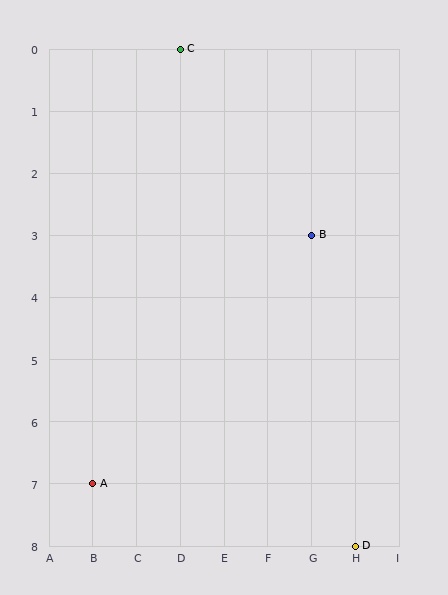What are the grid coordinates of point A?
Point A is at grid coordinates (B, 7).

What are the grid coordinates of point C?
Point C is at grid coordinates (D, 0).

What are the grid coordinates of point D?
Point D is at grid coordinates (H, 8).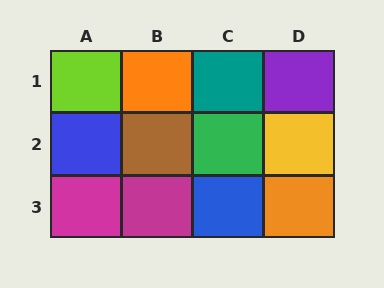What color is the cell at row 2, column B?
Brown.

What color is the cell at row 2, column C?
Green.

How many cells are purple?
1 cell is purple.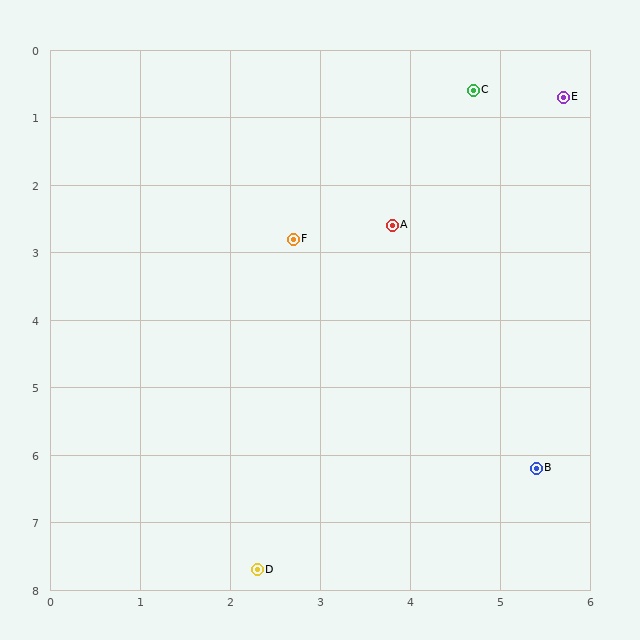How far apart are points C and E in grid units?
Points C and E are about 1.0 grid units apart.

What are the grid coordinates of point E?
Point E is at approximately (5.7, 0.7).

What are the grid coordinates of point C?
Point C is at approximately (4.7, 0.6).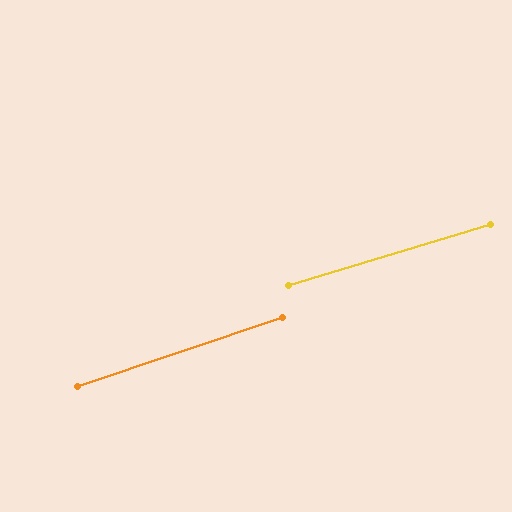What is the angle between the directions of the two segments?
Approximately 2 degrees.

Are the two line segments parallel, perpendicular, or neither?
Parallel — their directions differ by only 1.8°.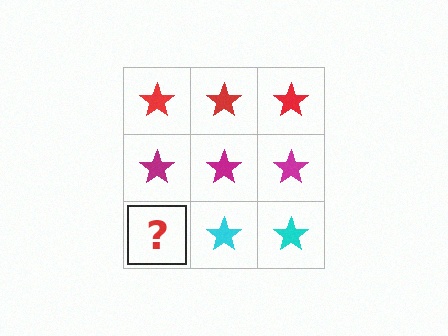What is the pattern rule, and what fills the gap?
The rule is that each row has a consistent color. The gap should be filled with a cyan star.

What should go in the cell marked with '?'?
The missing cell should contain a cyan star.